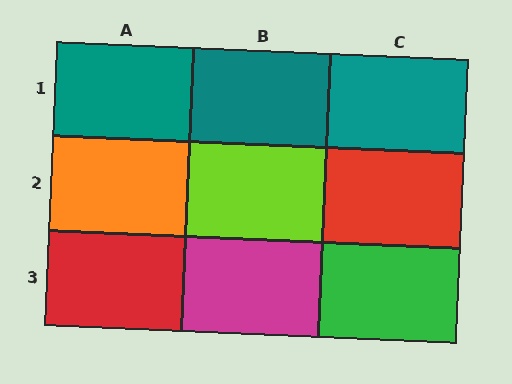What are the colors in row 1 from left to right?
Teal, teal, teal.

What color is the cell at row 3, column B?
Magenta.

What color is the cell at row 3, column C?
Green.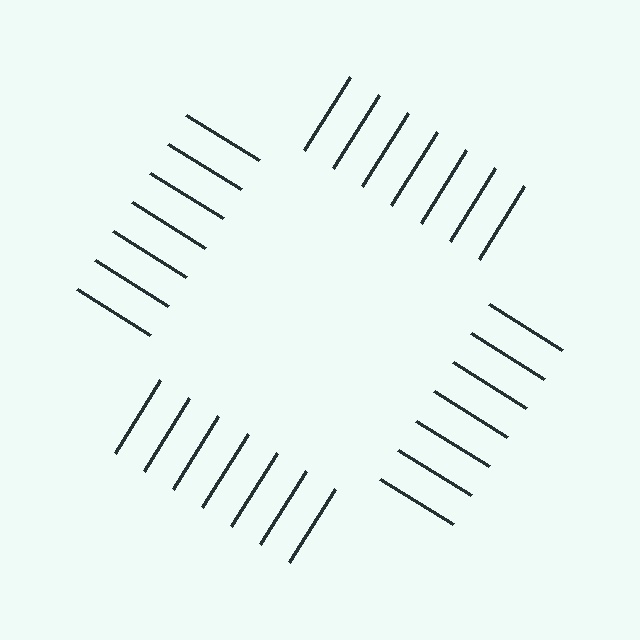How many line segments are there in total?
28 — 7 along each of the 4 edges.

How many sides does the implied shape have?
4 sides — the line-ends trace a square.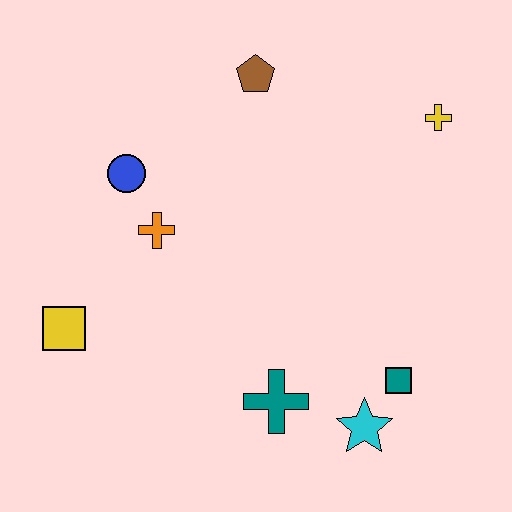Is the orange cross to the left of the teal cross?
Yes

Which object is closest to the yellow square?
The orange cross is closest to the yellow square.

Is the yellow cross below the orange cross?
No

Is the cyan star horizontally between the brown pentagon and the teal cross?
No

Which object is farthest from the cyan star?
The brown pentagon is farthest from the cyan star.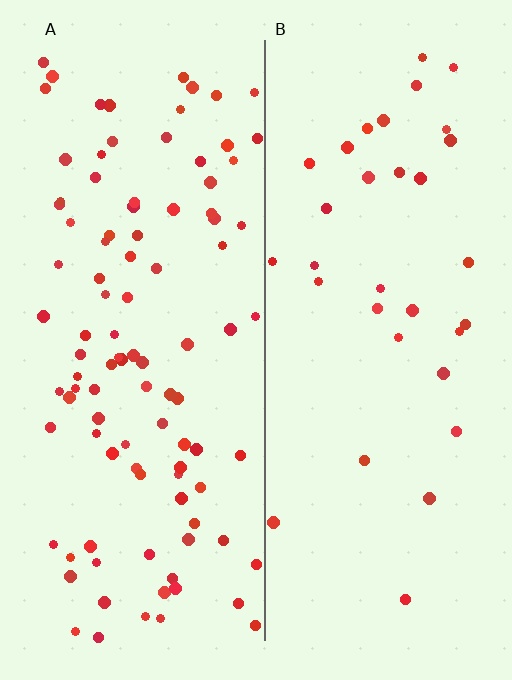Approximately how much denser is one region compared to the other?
Approximately 3.0× — region A over region B.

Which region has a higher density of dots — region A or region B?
A (the left).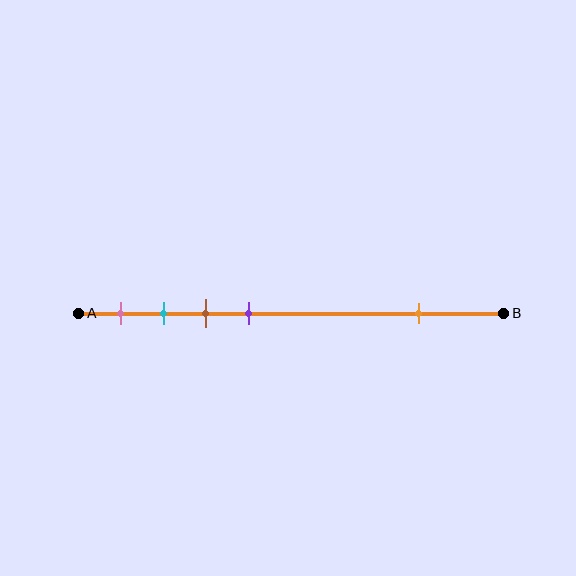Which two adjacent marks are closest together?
The cyan and brown marks are the closest adjacent pair.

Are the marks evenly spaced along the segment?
No, the marks are not evenly spaced.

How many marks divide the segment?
There are 5 marks dividing the segment.